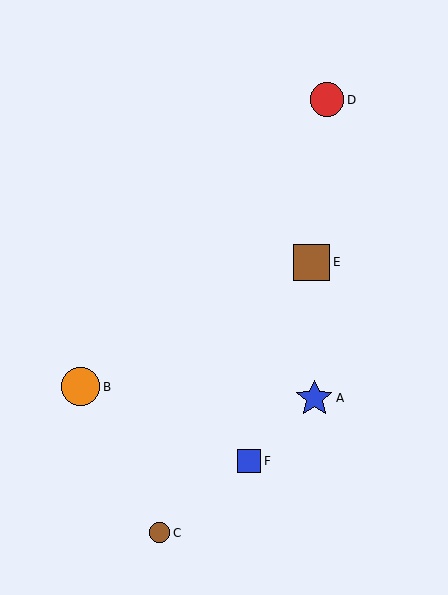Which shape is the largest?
The orange circle (labeled B) is the largest.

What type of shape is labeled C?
Shape C is a brown circle.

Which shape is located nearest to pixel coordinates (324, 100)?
The red circle (labeled D) at (327, 100) is nearest to that location.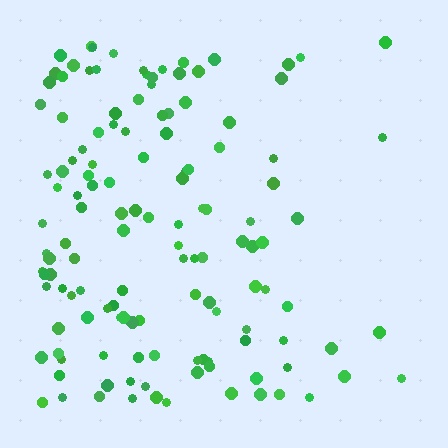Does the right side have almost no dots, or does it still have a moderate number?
Still a moderate number, just noticeably fewer than the left.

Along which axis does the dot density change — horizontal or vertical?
Horizontal.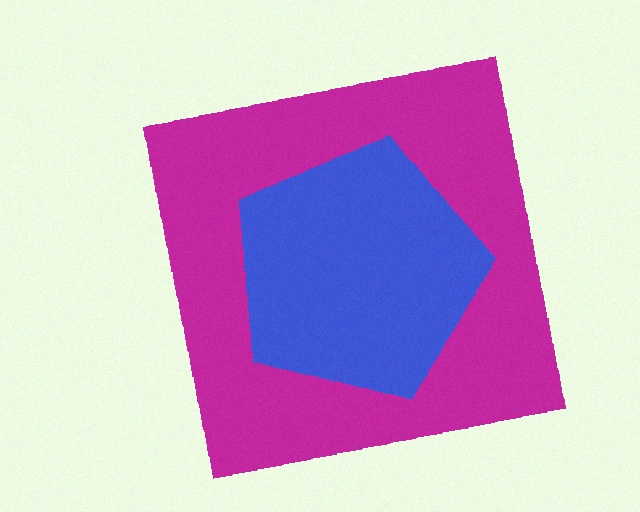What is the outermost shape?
The magenta square.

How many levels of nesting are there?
2.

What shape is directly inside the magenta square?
The blue pentagon.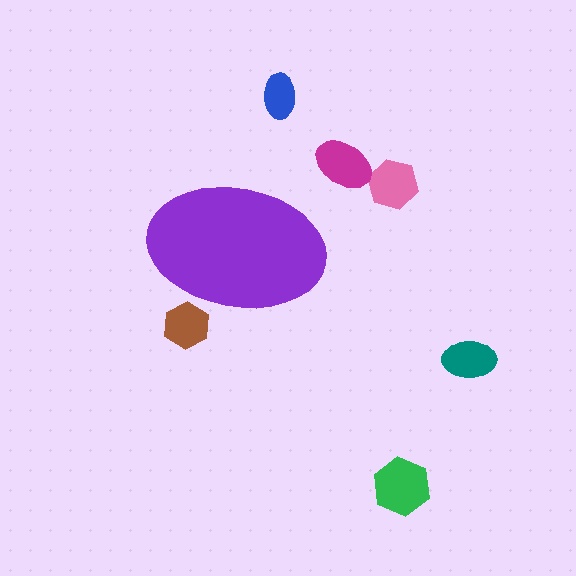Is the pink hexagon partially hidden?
No, the pink hexagon is fully visible.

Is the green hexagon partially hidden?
No, the green hexagon is fully visible.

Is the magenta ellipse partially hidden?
No, the magenta ellipse is fully visible.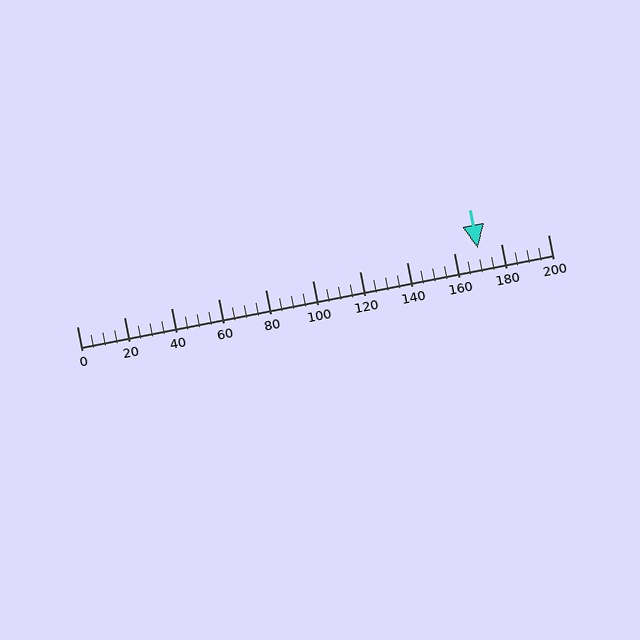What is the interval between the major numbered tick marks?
The major tick marks are spaced 20 units apart.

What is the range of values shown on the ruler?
The ruler shows values from 0 to 200.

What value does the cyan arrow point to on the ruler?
The cyan arrow points to approximately 170.